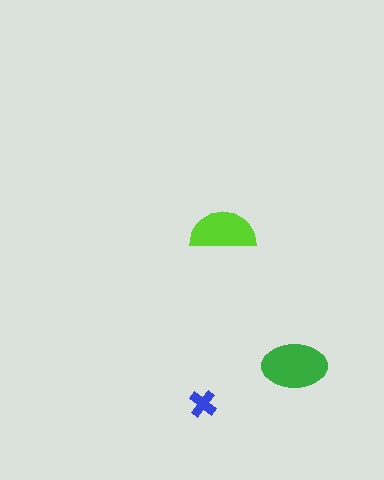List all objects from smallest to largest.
The blue cross, the lime semicircle, the green ellipse.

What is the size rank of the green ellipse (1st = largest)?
1st.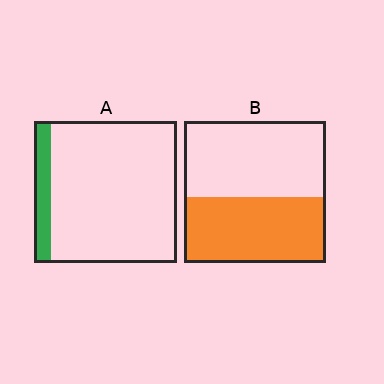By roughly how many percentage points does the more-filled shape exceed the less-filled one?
By roughly 35 percentage points (B over A).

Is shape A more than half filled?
No.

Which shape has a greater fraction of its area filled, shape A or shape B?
Shape B.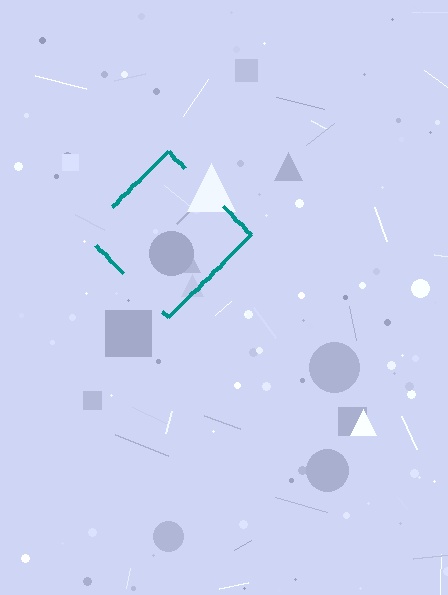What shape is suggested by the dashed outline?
The dashed outline suggests a diamond.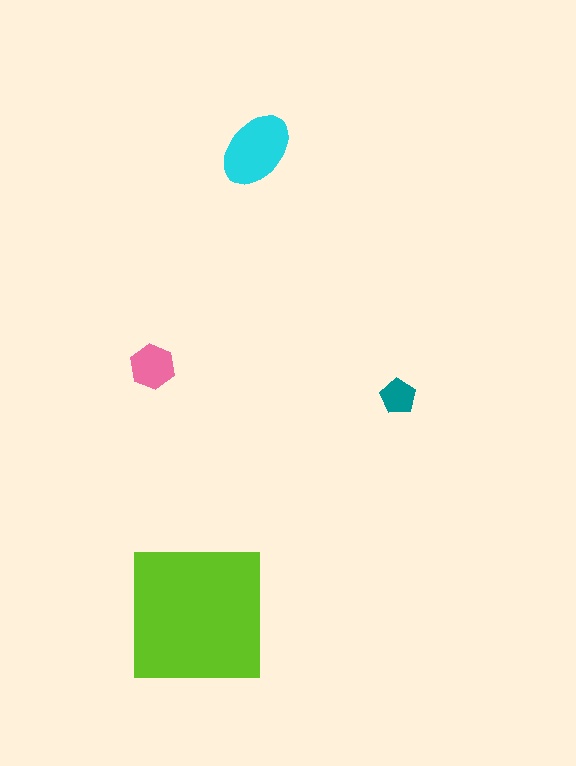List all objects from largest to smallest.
The lime square, the cyan ellipse, the pink hexagon, the teal pentagon.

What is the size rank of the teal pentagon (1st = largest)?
4th.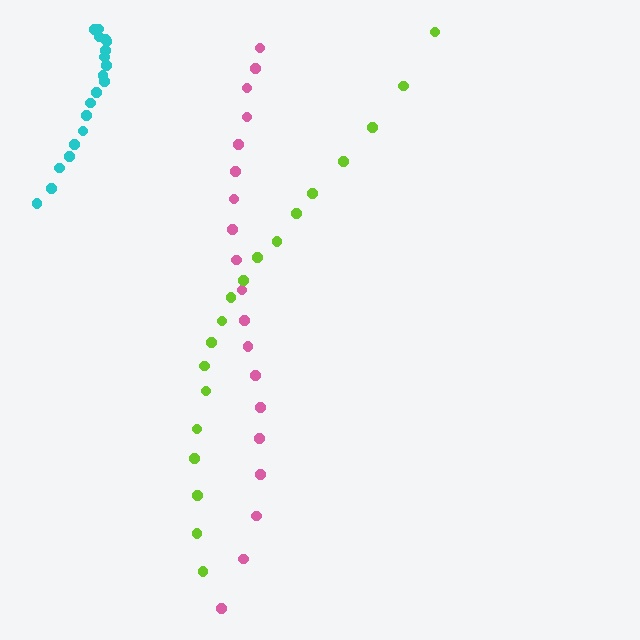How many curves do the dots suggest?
There are 3 distinct paths.